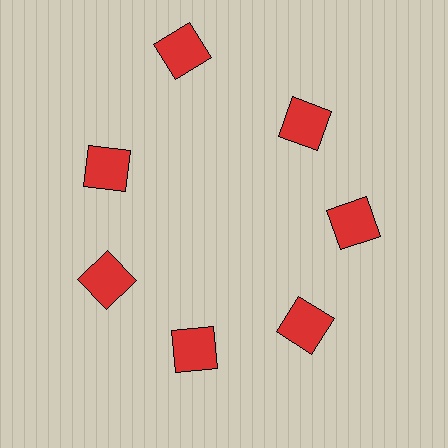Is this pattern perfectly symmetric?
No. The 7 red squares are arranged in a ring, but one element near the 12 o'clock position is pushed outward from the center, breaking the 7-fold rotational symmetry.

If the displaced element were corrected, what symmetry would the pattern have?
It would have 7-fold rotational symmetry — the pattern would map onto itself every 51 degrees.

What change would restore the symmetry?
The symmetry would be restored by moving it inward, back onto the ring so that all 7 squares sit at equal angles and equal distance from the center.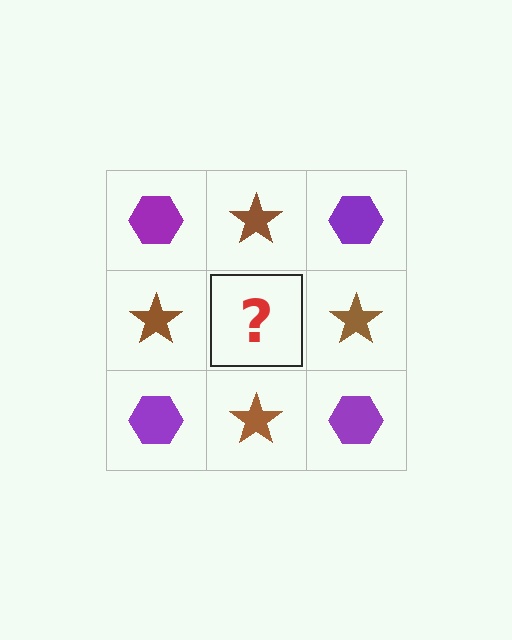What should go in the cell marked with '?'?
The missing cell should contain a purple hexagon.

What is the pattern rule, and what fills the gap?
The rule is that it alternates purple hexagon and brown star in a checkerboard pattern. The gap should be filled with a purple hexagon.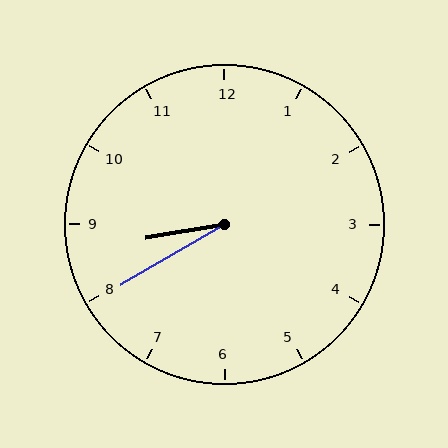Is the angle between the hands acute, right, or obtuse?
It is acute.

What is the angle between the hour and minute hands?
Approximately 20 degrees.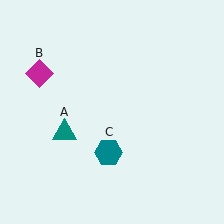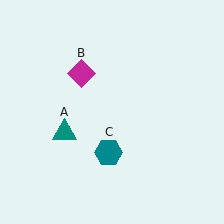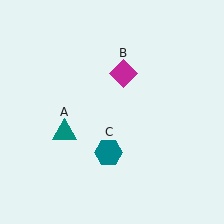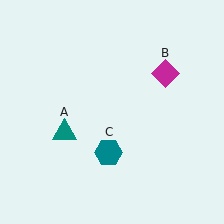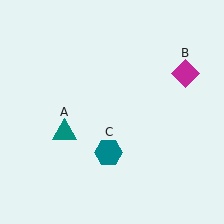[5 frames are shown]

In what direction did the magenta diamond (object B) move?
The magenta diamond (object B) moved right.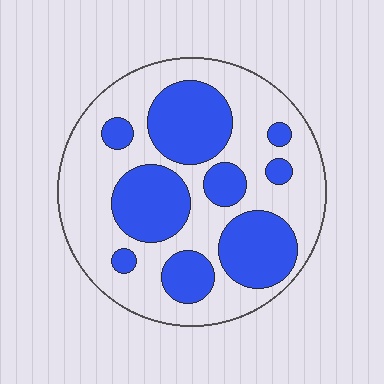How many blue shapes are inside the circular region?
9.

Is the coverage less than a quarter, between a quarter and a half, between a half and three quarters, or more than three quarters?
Between a quarter and a half.